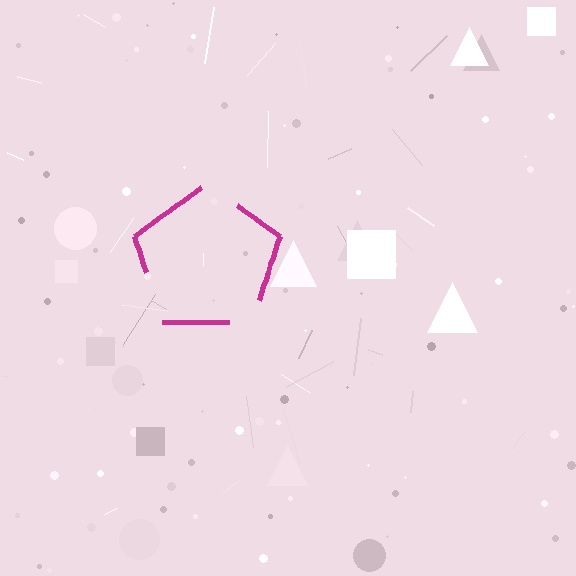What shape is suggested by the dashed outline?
The dashed outline suggests a pentagon.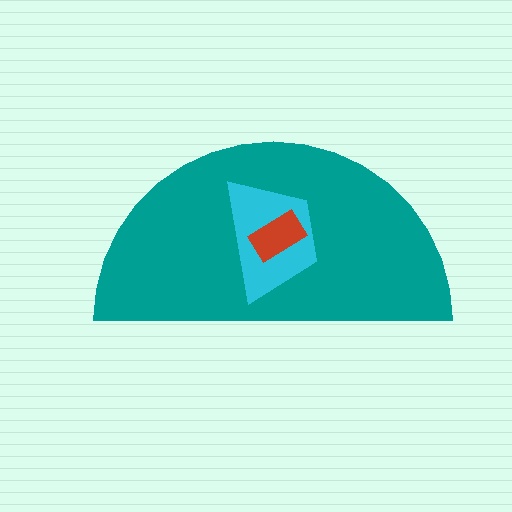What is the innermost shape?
The red rectangle.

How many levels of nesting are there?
3.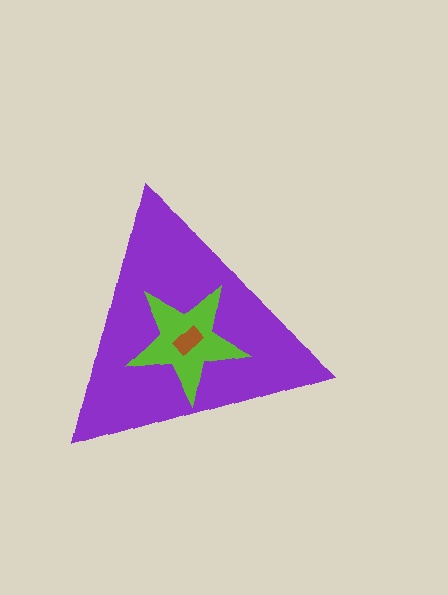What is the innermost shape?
The brown rectangle.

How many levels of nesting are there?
3.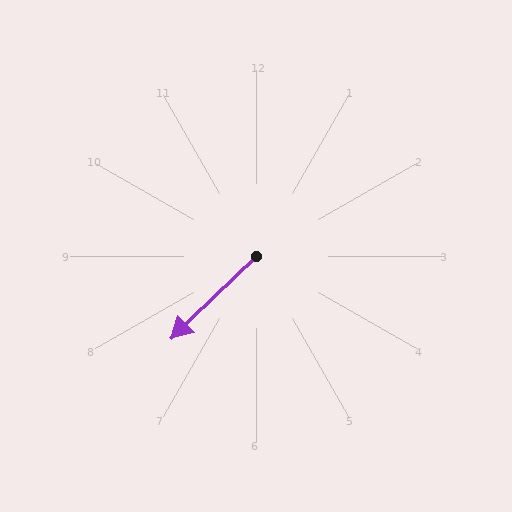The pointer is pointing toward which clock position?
Roughly 8 o'clock.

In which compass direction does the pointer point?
Southwest.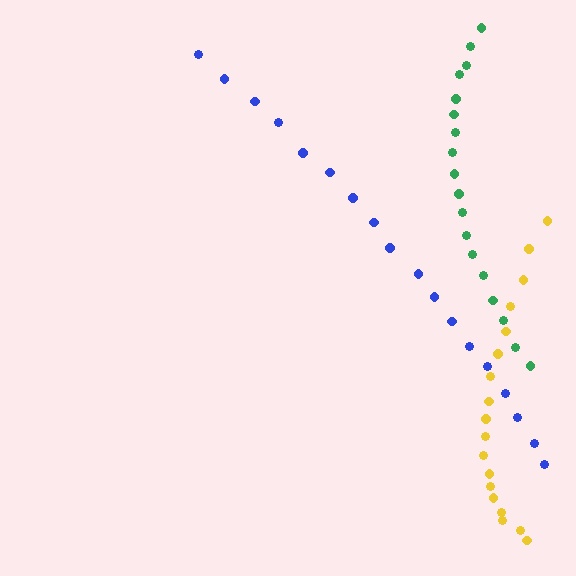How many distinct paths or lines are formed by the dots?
There are 3 distinct paths.